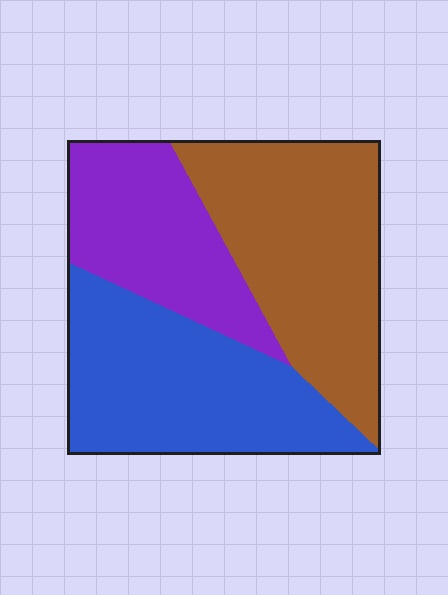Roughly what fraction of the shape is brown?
Brown covers roughly 40% of the shape.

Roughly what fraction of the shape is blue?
Blue takes up about three eighths (3/8) of the shape.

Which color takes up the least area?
Purple, at roughly 25%.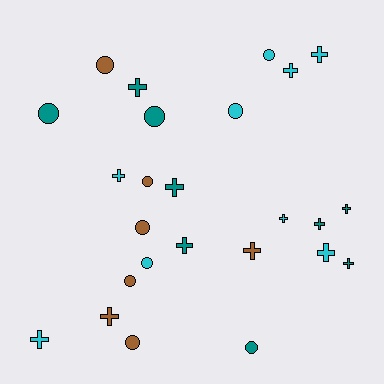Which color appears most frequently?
Teal, with 9 objects.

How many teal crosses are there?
There are 6 teal crosses.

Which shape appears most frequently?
Cross, with 14 objects.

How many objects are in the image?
There are 25 objects.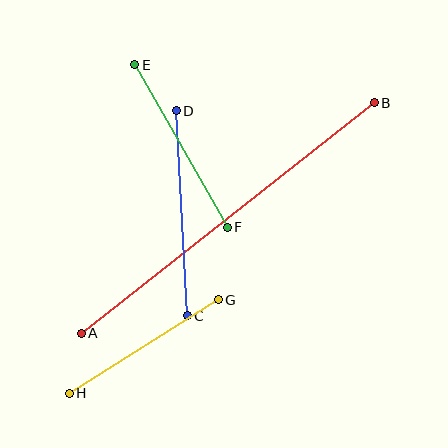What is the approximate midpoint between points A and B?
The midpoint is at approximately (228, 218) pixels.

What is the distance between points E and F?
The distance is approximately 187 pixels.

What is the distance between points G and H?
The distance is approximately 176 pixels.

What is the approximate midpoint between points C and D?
The midpoint is at approximately (182, 213) pixels.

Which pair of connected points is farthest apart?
Points A and B are farthest apart.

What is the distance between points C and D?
The distance is approximately 205 pixels.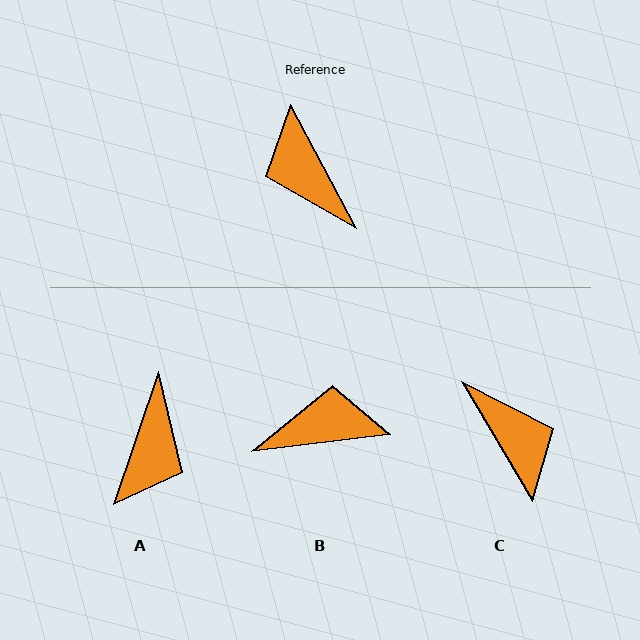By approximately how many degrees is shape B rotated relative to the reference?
Approximately 111 degrees clockwise.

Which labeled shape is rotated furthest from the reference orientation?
C, about 177 degrees away.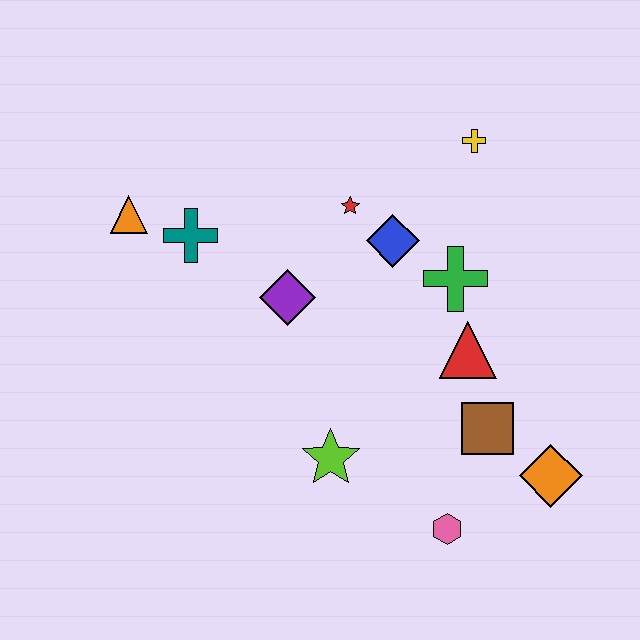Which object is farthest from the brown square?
The orange triangle is farthest from the brown square.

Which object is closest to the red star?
The blue diamond is closest to the red star.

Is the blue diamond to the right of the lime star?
Yes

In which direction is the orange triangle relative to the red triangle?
The orange triangle is to the left of the red triangle.